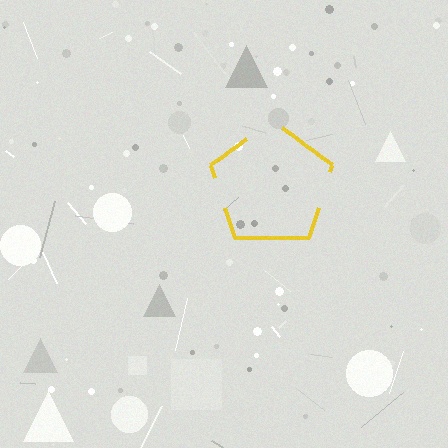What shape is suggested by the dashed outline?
The dashed outline suggests a pentagon.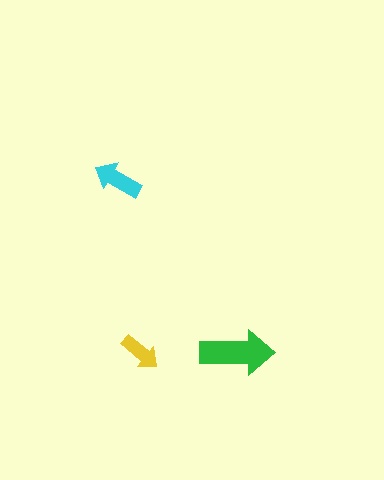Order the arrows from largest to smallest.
the green one, the cyan one, the yellow one.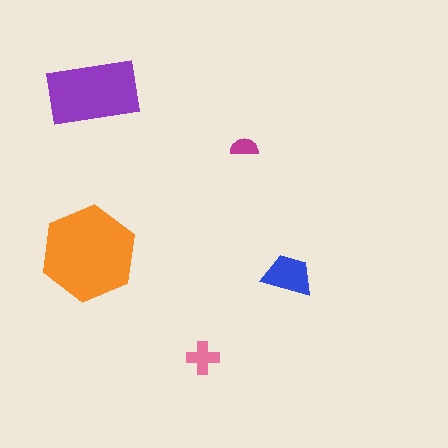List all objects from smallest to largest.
The magenta semicircle, the pink cross, the blue trapezoid, the purple rectangle, the orange hexagon.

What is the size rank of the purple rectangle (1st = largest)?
2nd.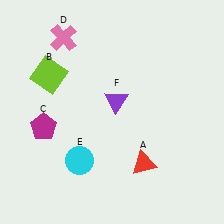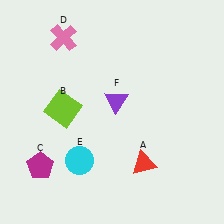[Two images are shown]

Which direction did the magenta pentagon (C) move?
The magenta pentagon (C) moved down.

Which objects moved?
The objects that moved are: the lime square (B), the magenta pentagon (C).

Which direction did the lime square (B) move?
The lime square (B) moved down.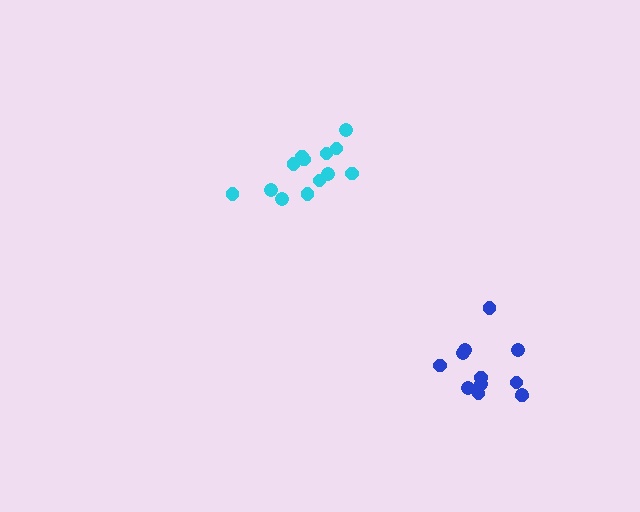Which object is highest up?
The cyan cluster is topmost.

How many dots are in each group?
Group 1: 12 dots, Group 2: 13 dots (25 total).